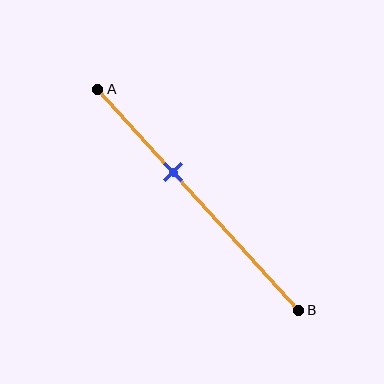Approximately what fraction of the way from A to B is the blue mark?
The blue mark is approximately 40% of the way from A to B.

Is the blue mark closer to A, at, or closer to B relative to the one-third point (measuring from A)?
The blue mark is closer to point B than the one-third point of segment AB.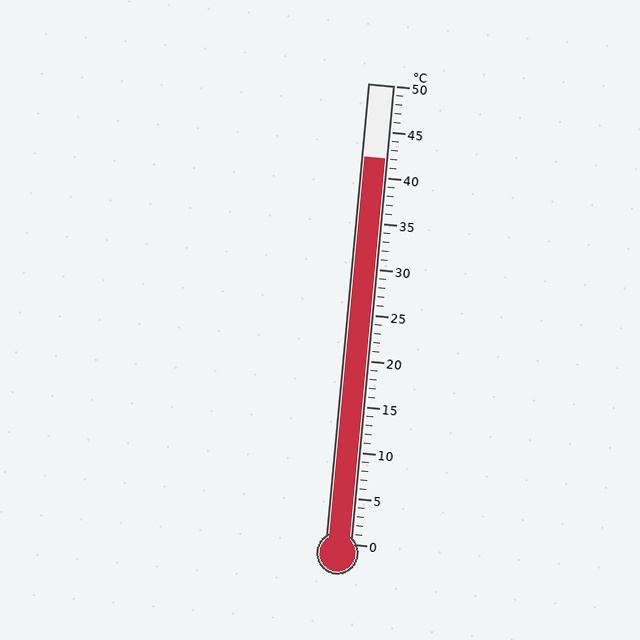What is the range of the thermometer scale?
The thermometer scale ranges from 0°C to 50°C.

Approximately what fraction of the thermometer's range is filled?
The thermometer is filled to approximately 85% of its range.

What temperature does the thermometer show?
The thermometer shows approximately 42°C.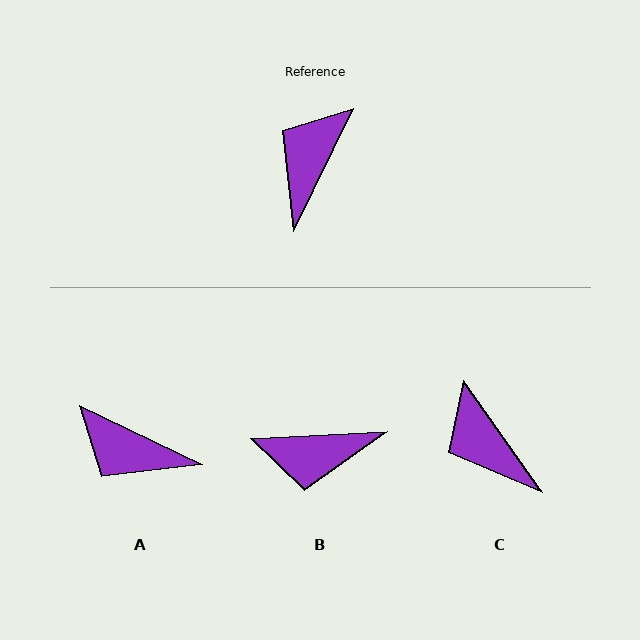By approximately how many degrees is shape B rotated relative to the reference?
Approximately 119 degrees counter-clockwise.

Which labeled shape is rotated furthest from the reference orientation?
B, about 119 degrees away.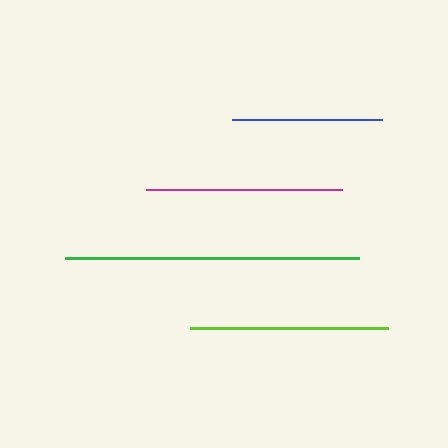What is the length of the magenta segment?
The magenta segment is approximately 196 pixels long.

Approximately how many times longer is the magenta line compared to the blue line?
The magenta line is approximately 1.3 times the length of the blue line.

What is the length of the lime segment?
The lime segment is approximately 198 pixels long.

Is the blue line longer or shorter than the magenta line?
The magenta line is longer than the blue line.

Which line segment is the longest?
The green line is the longest at approximately 294 pixels.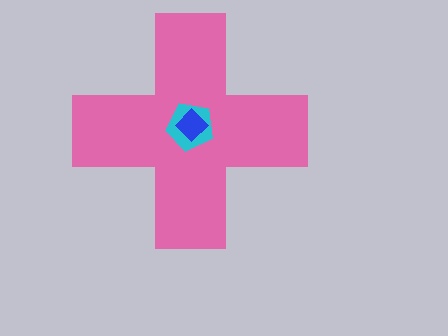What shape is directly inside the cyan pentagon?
The blue diamond.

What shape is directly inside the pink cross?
The cyan pentagon.